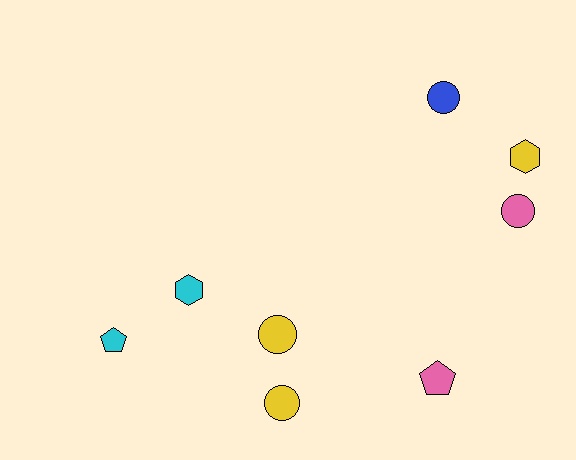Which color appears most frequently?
Yellow, with 3 objects.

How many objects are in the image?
There are 8 objects.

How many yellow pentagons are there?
There are no yellow pentagons.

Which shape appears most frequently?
Circle, with 4 objects.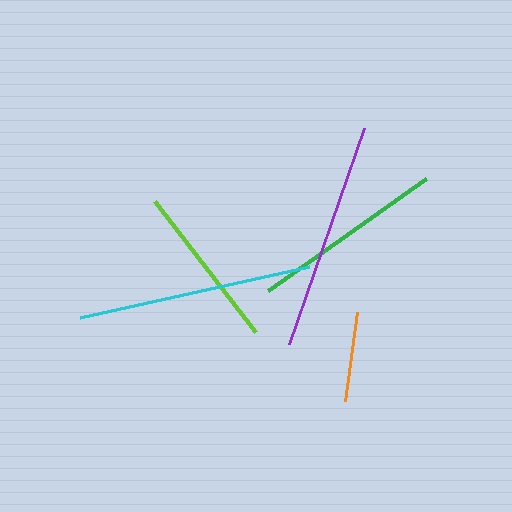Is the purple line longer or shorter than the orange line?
The purple line is longer than the orange line.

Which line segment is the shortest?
The orange line is the shortest at approximately 90 pixels.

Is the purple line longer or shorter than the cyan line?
The cyan line is longer than the purple line.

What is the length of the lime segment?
The lime segment is approximately 165 pixels long.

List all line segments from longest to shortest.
From longest to shortest: cyan, purple, green, lime, orange.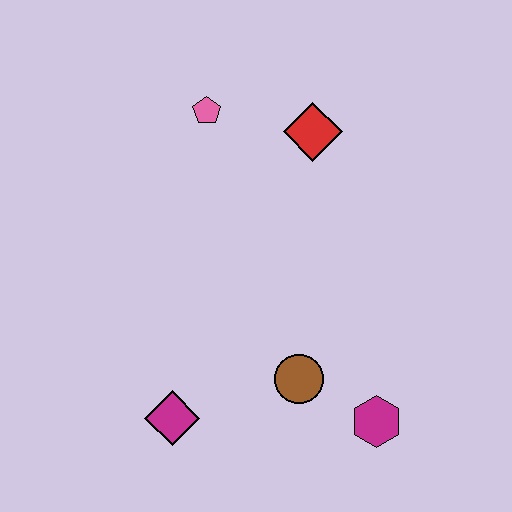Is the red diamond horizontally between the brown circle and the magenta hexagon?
Yes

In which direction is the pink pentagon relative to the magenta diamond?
The pink pentagon is above the magenta diamond.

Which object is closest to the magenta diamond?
The brown circle is closest to the magenta diamond.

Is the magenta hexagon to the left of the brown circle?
No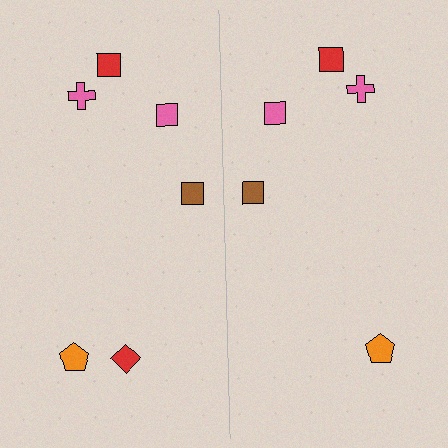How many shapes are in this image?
There are 11 shapes in this image.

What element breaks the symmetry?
A red diamond is missing from the right side.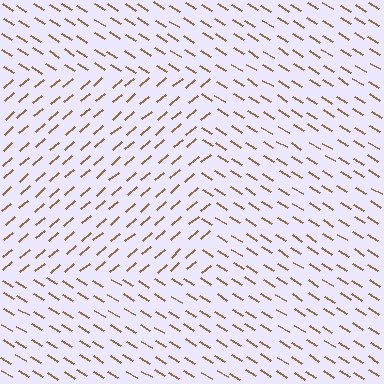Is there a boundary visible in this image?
Yes, there is a texture boundary formed by a change in line orientation.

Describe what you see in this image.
The image is filled with small brown line segments. A rectangle region in the image has lines oriented differently from the surrounding lines, creating a visible texture boundary.